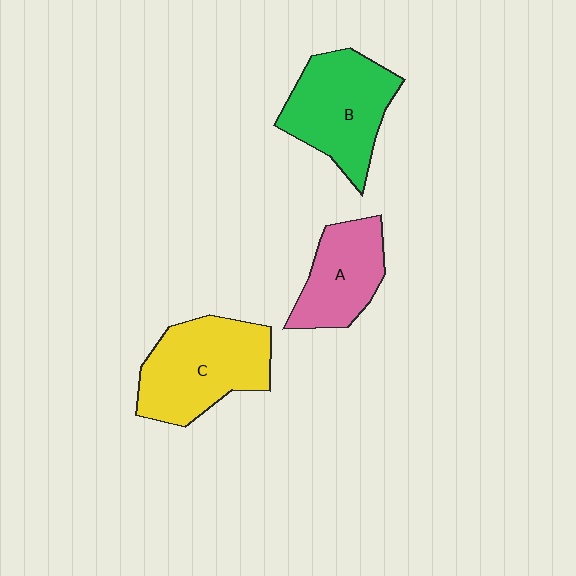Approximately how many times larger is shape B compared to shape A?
Approximately 1.4 times.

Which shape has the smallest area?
Shape A (pink).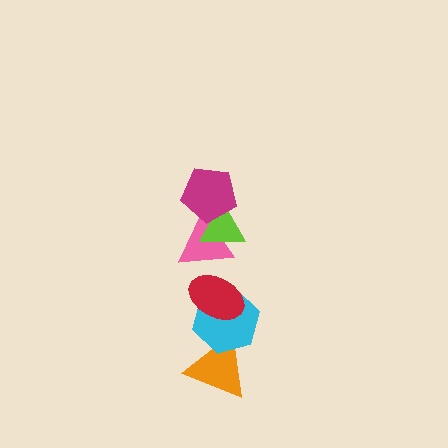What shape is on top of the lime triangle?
The magenta pentagon is on top of the lime triangle.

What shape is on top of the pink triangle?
The lime triangle is on top of the pink triangle.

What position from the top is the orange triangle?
The orange triangle is 6th from the top.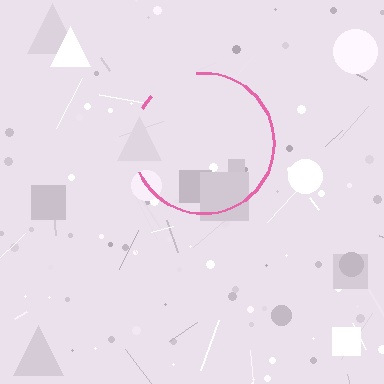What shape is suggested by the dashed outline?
The dashed outline suggests a circle.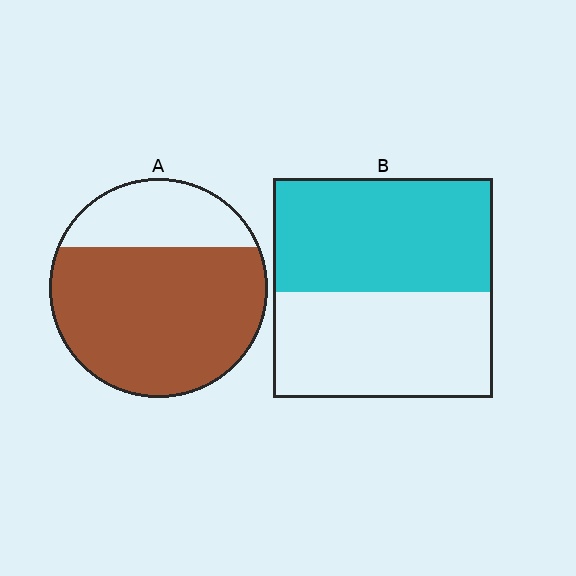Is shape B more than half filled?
Roughly half.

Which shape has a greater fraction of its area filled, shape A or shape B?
Shape A.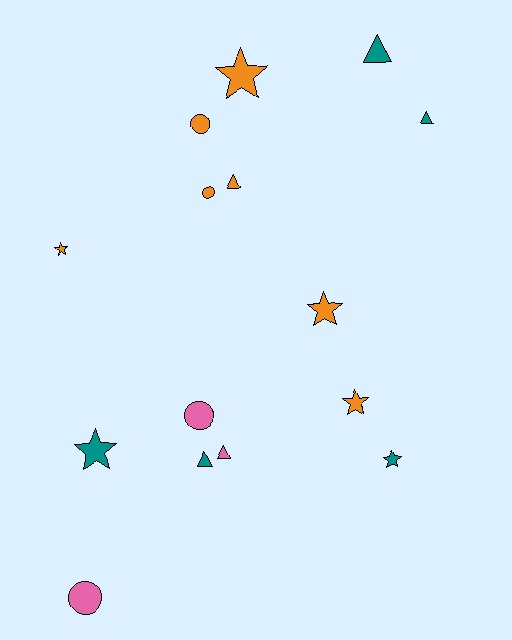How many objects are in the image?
There are 15 objects.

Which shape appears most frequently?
Star, with 6 objects.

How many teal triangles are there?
There are 3 teal triangles.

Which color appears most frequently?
Orange, with 7 objects.